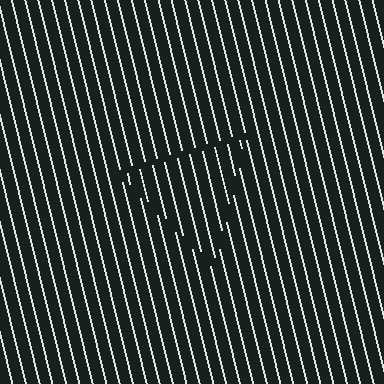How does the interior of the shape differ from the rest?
The interior of the shape contains the same grating, shifted by half a period — the contour is defined by the phase discontinuity where line-ends from the inner and outer gratings abut.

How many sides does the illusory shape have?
3 sides — the line-ends trace a triangle.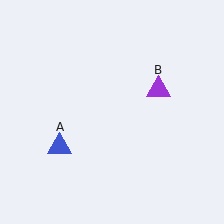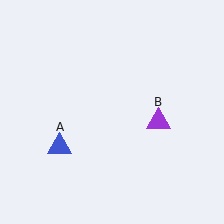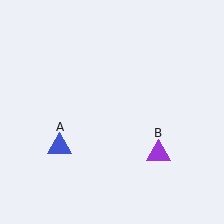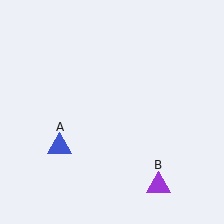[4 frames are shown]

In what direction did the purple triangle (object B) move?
The purple triangle (object B) moved down.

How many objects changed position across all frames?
1 object changed position: purple triangle (object B).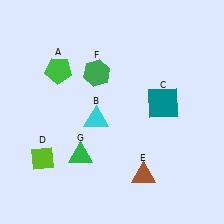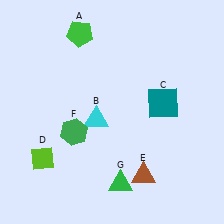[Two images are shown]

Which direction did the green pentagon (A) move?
The green pentagon (A) moved up.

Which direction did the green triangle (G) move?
The green triangle (G) moved right.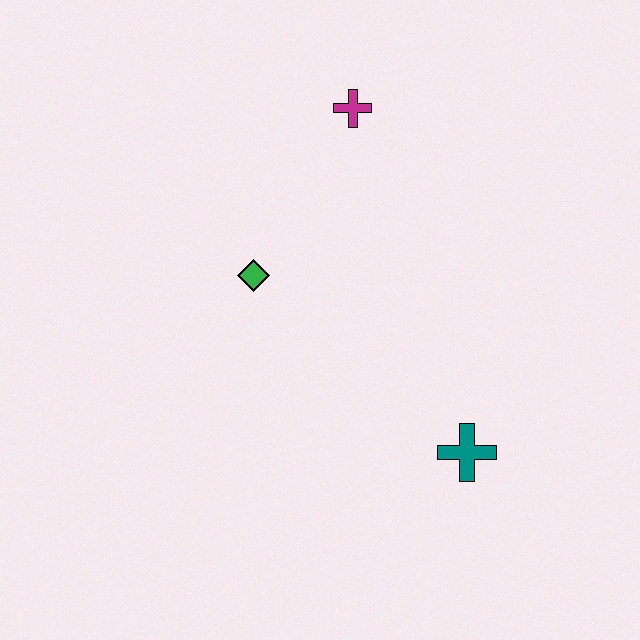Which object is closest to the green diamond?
The magenta cross is closest to the green diamond.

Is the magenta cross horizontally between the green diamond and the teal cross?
Yes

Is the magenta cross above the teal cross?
Yes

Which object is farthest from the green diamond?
The teal cross is farthest from the green diamond.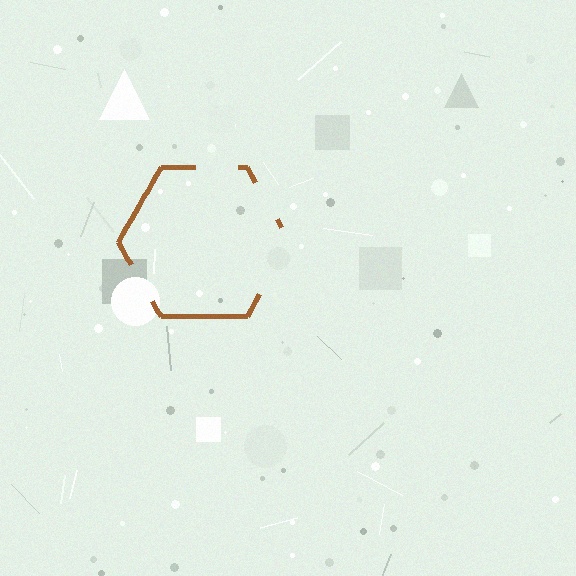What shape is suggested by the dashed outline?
The dashed outline suggests a hexagon.